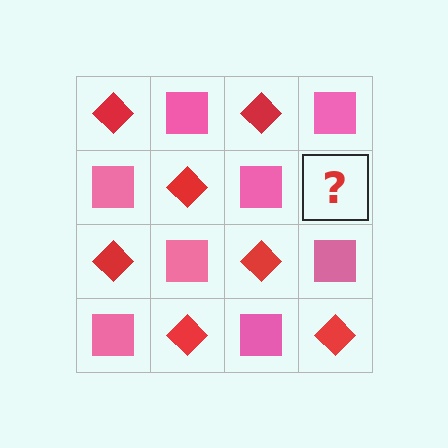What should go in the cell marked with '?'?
The missing cell should contain a red diamond.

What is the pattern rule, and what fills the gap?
The rule is that it alternates red diamond and pink square in a checkerboard pattern. The gap should be filled with a red diamond.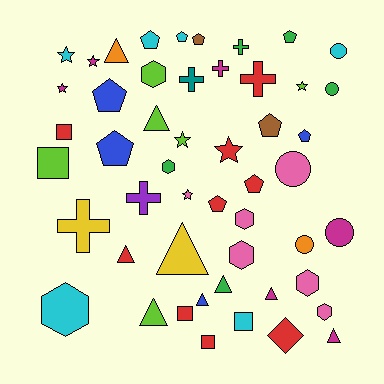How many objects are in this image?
There are 50 objects.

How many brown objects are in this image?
There are 2 brown objects.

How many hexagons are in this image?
There are 7 hexagons.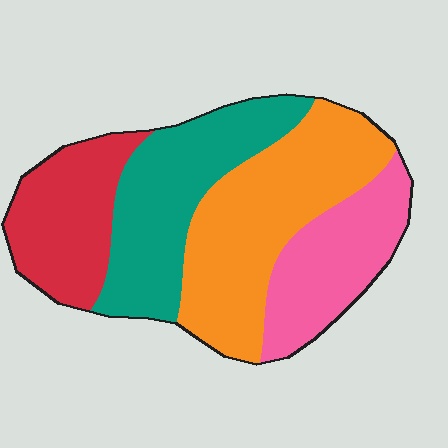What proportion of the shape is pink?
Pink covers around 20% of the shape.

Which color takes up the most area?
Orange, at roughly 35%.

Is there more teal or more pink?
Teal.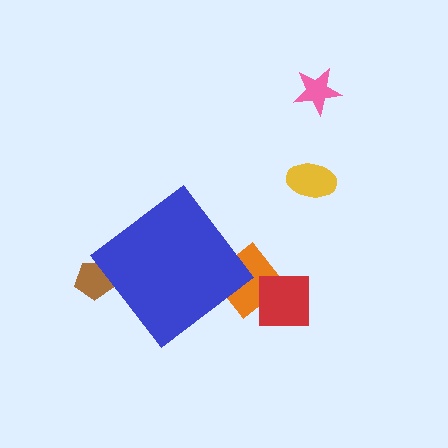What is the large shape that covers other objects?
A blue diamond.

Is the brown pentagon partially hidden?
Yes, the brown pentagon is partially hidden behind the blue diamond.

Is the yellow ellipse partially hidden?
No, the yellow ellipse is fully visible.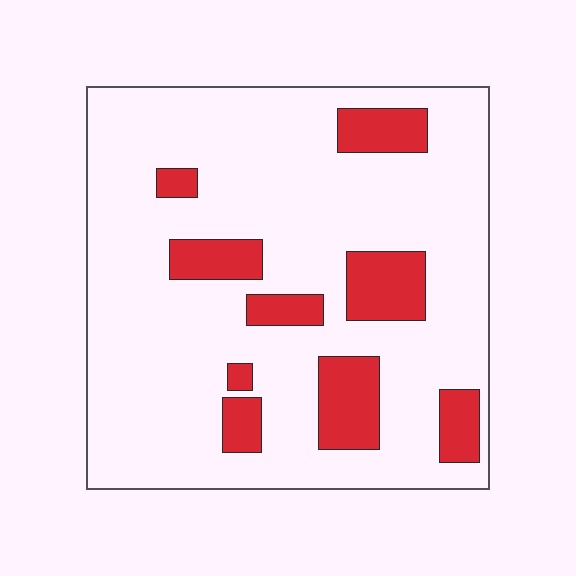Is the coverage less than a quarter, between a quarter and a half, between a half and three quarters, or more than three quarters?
Less than a quarter.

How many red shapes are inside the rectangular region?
9.